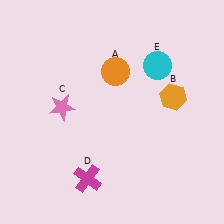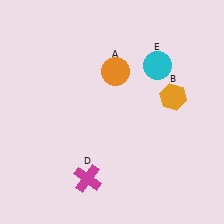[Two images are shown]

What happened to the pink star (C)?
The pink star (C) was removed in Image 2. It was in the top-left area of Image 1.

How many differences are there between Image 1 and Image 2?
There is 1 difference between the two images.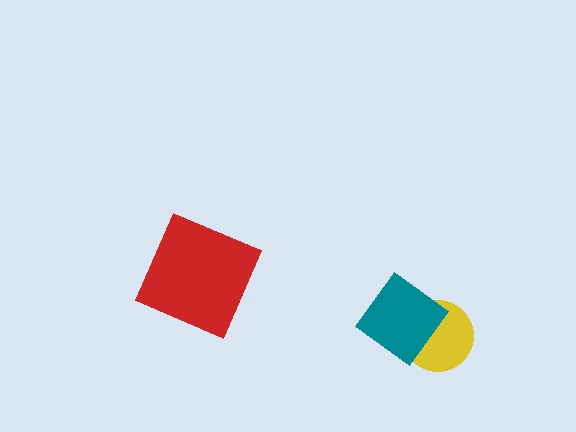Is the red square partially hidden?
No, no other shape covers it.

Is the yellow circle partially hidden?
Yes, it is partially covered by another shape.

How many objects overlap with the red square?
0 objects overlap with the red square.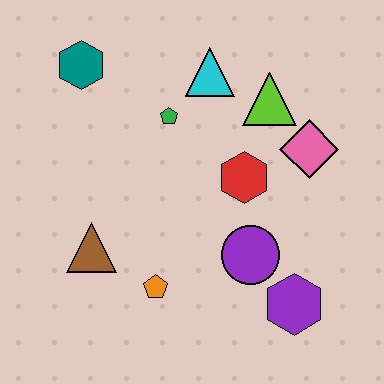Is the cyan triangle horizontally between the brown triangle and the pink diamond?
Yes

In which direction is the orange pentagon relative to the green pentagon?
The orange pentagon is below the green pentagon.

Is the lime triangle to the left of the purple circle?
No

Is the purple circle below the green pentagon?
Yes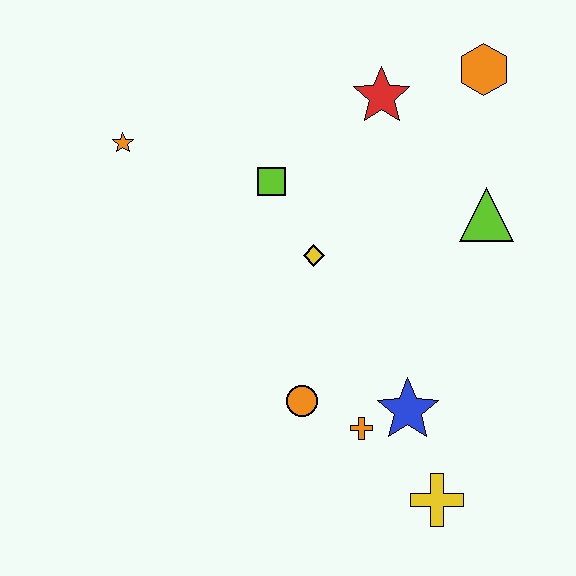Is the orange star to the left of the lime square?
Yes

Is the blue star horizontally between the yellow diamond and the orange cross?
No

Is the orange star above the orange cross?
Yes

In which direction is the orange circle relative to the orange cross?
The orange circle is to the left of the orange cross.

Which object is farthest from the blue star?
The orange star is farthest from the blue star.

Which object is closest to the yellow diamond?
The lime square is closest to the yellow diamond.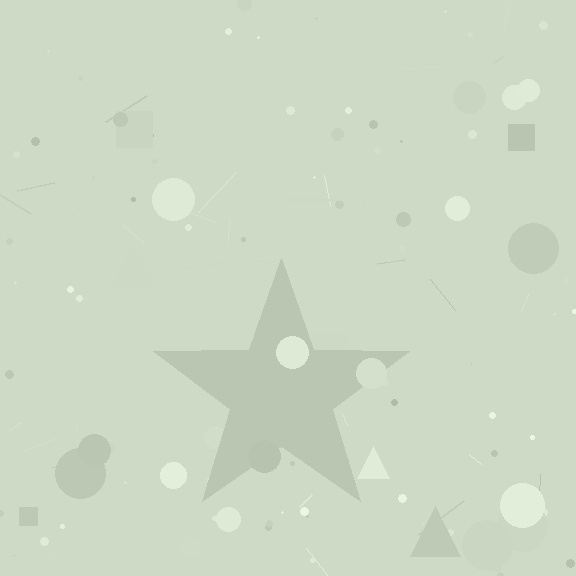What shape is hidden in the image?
A star is hidden in the image.